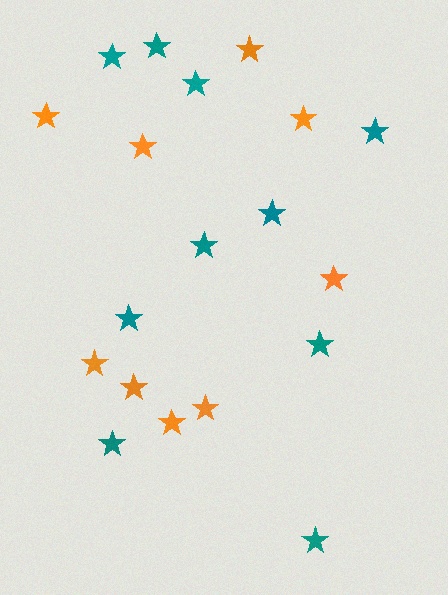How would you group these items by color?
There are 2 groups: one group of teal stars (10) and one group of orange stars (9).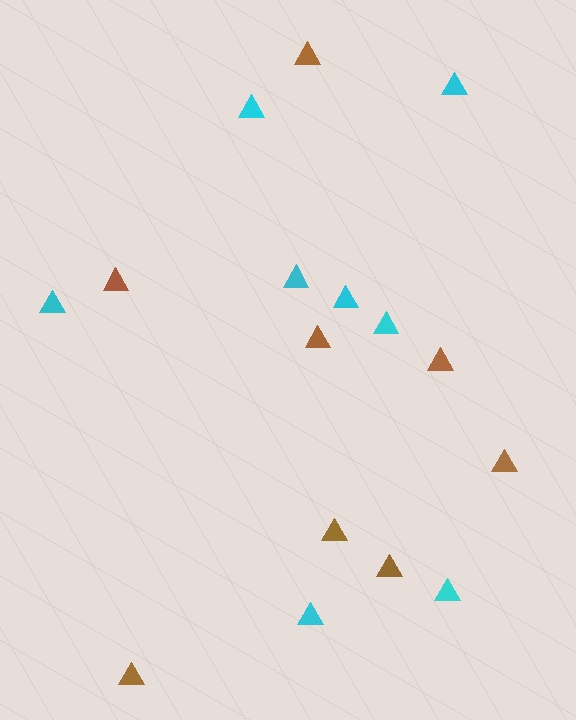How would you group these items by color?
There are 2 groups: one group of brown triangles (8) and one group of cyan triangles (8).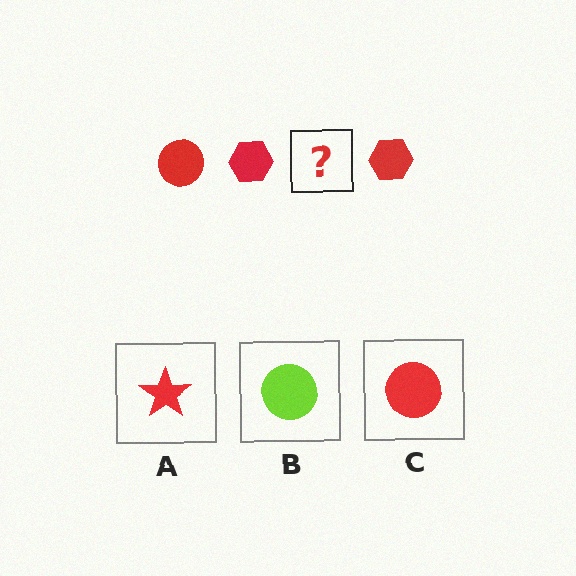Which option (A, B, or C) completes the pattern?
C.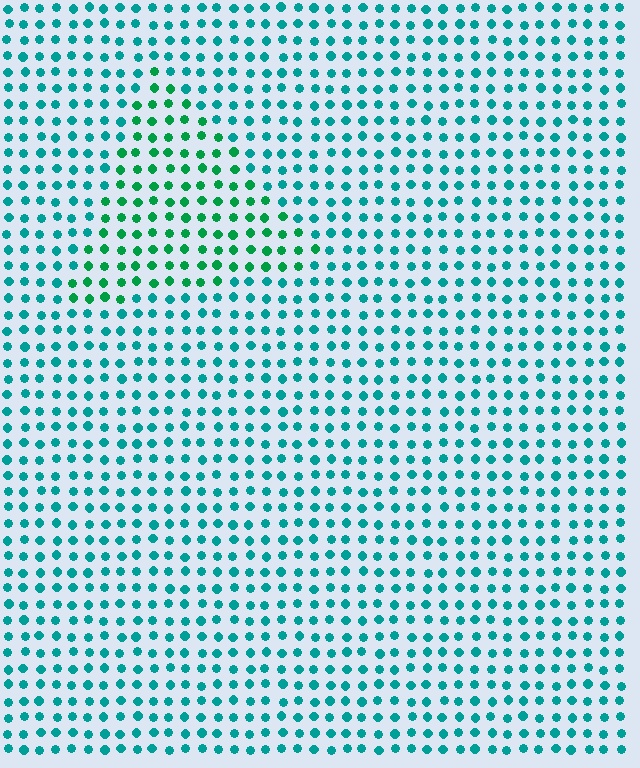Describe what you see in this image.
The image is filled with small teal elements in a uniform arrangement. A triangle-shaped region is visible where the elements are tinted to a slightly different hue, forming a subtle color boundary.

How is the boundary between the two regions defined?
The boundary is defined purely by a slight shift in hue (about 32 degrees). Spacing, size, and orientation are identical on both sides.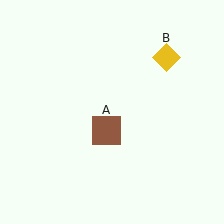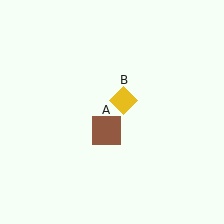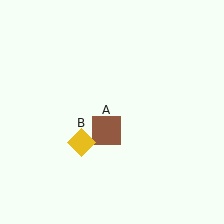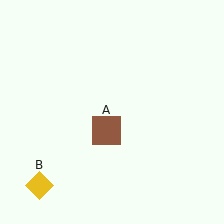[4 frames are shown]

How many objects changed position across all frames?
1 object changed position: yellow diamond (object B).